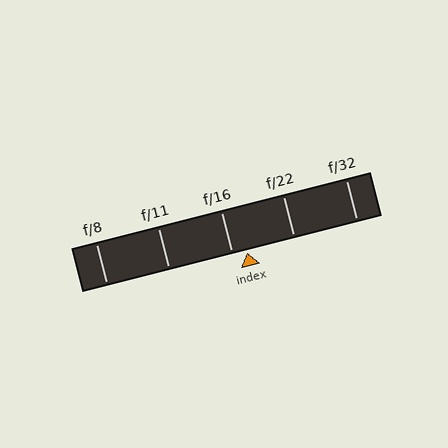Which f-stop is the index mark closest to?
The index mark is closest to f/16.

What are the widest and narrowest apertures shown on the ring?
The widest aperture shown is f/8 and the narrowest is f/32.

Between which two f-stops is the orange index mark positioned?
The index mark is between f/16 and f/22.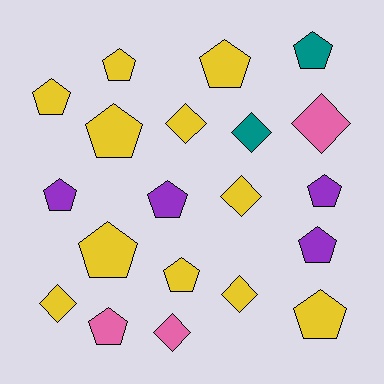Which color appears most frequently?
Yellow, with 11 objects.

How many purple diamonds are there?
There are no purple diamonds.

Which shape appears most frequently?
Pentagon, with 13 objects.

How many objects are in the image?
There are 20 objects.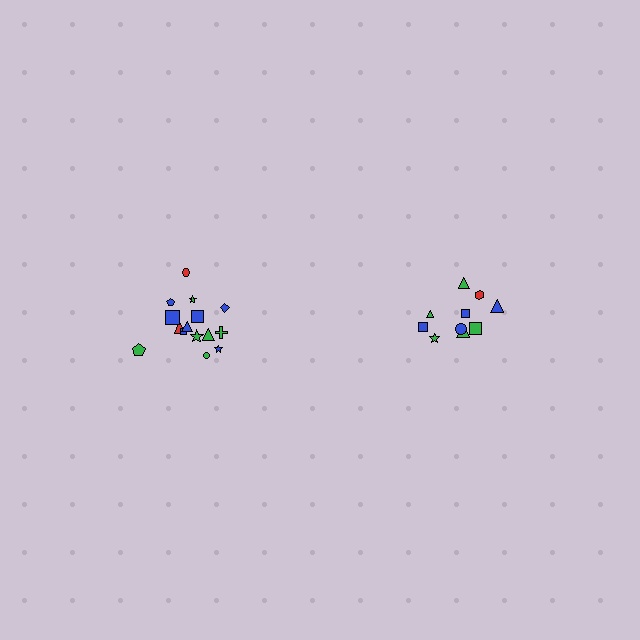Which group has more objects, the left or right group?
The left group.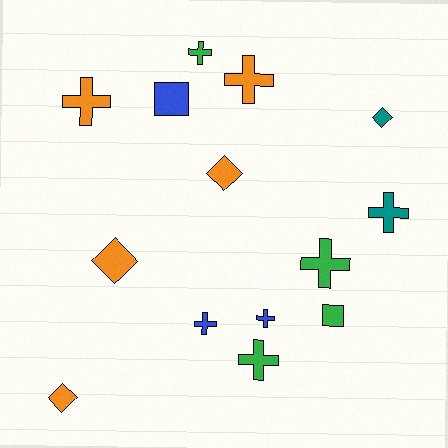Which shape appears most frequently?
Cross, with 8 objects.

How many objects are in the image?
There are 14 objects.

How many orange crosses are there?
There are 2 orange crosses.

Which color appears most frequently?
Orange, with 5 objects.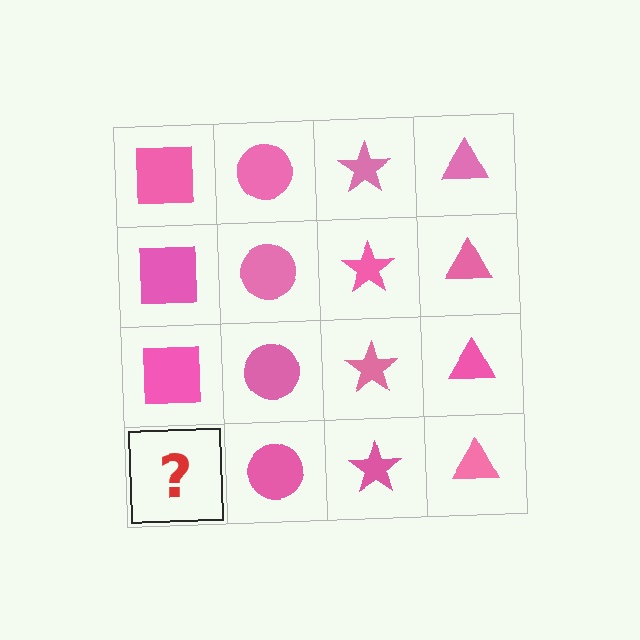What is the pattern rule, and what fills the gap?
The rule is that each column has a consistent shape. The gap should be filled with a pink square.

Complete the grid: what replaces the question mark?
The question mark should be replaced with a pink square.